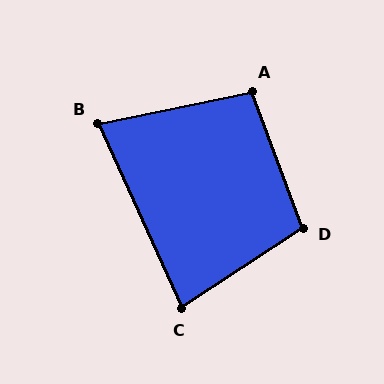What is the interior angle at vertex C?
Approximately 81 degrees (acute).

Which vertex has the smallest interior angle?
B, at approximately 77 degrees.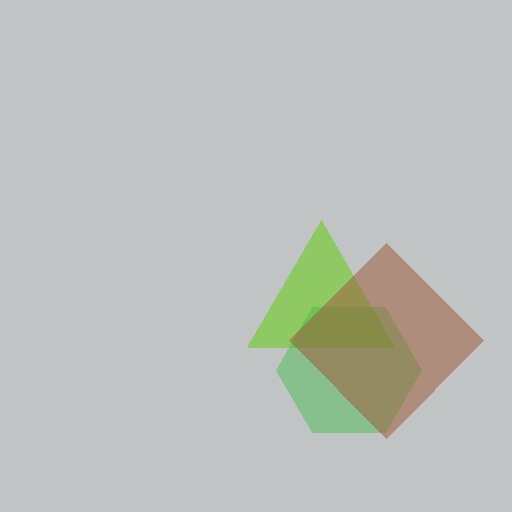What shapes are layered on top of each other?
The layered shapes are: a lime triangle, a green hexagon, a brown diamond.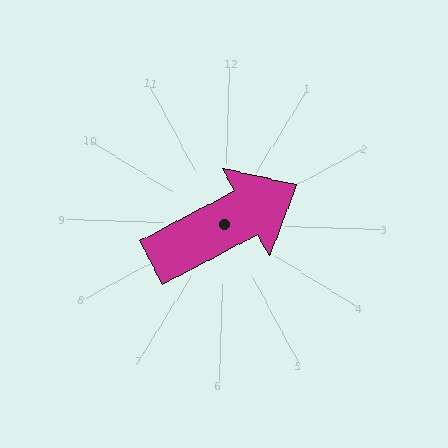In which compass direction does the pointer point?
Northeast.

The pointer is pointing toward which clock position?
Roughly 2 o'clock.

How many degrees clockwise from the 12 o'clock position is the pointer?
Approximately 60 degrees.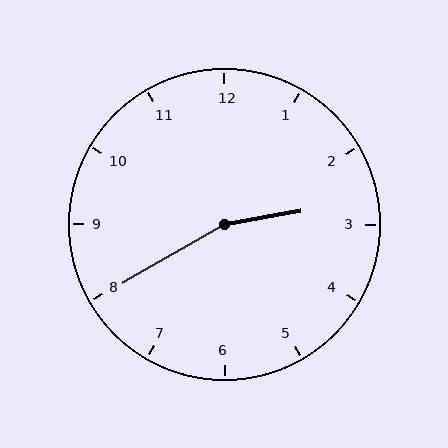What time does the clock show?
2:40.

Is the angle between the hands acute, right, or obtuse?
It is obtuse.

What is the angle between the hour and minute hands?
Approximately 160 degrees.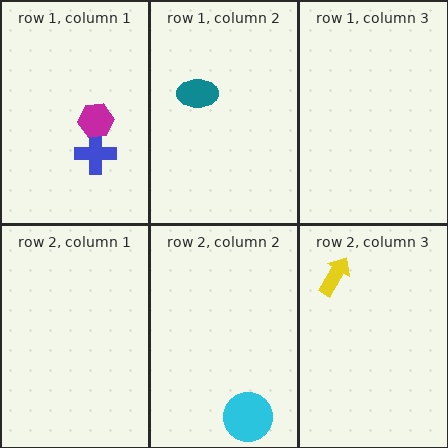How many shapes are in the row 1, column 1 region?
2.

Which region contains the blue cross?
The row 1, column 1 region.